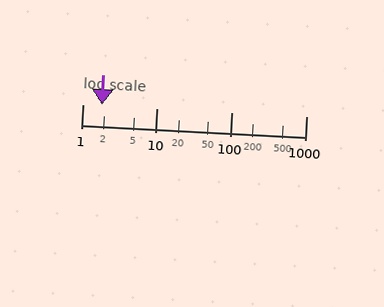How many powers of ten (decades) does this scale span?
The scale spans 3 decades, from 1 to 1000.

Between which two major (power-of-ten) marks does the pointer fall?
The pointer is between 1 and 10.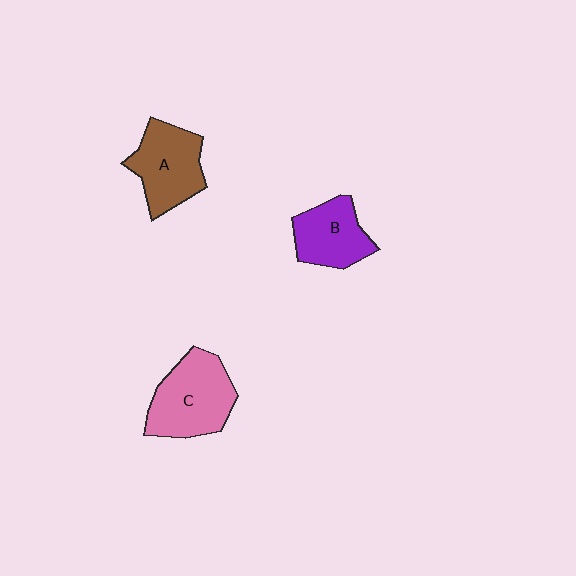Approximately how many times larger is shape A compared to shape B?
Approximately 1.2 times.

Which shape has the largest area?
Shape C (pink).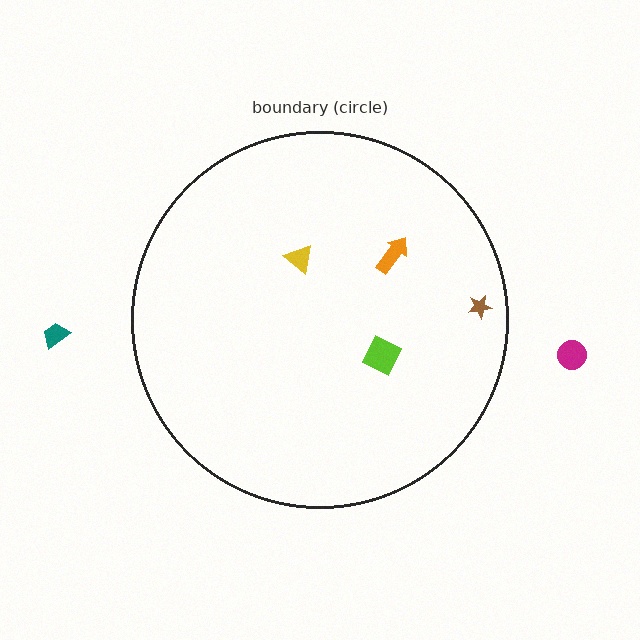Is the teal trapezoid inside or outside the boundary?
Outside.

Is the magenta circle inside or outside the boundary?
Outside.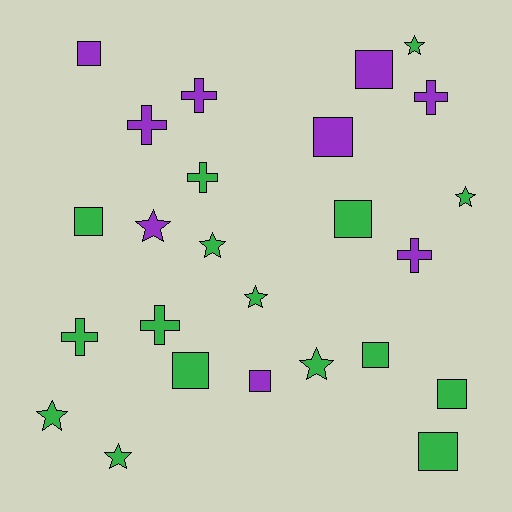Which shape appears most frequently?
Square, with 10 objects.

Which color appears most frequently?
Green, with 16 objects.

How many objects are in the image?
There are 25 objects.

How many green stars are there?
There are 7 green stars.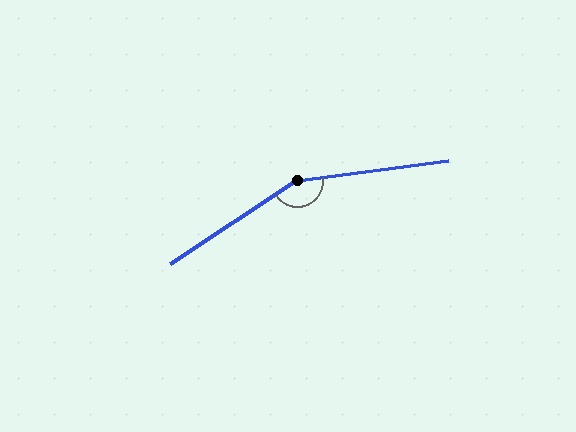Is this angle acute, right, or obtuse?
It is obtuse.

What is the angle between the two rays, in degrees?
Approximately 154 degrees.